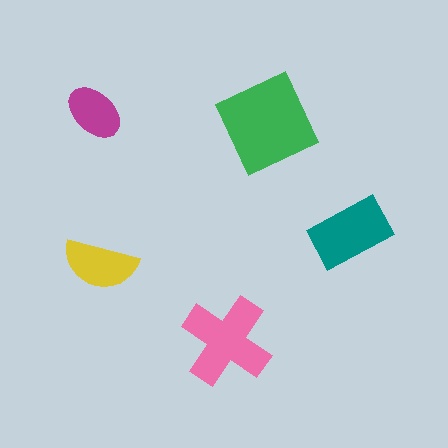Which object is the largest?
The green diamond.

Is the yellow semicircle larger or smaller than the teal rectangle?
Smaller.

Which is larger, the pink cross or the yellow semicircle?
The pink cross.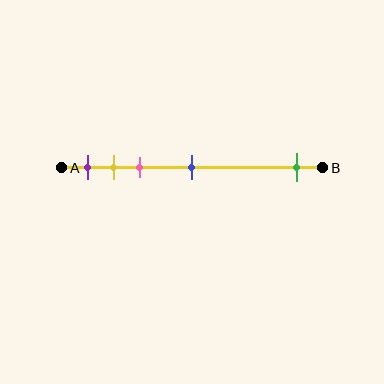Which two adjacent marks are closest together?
The yellow and pink marks are the closest adjacent pair.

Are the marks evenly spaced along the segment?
No, the marks are not evenly spaced.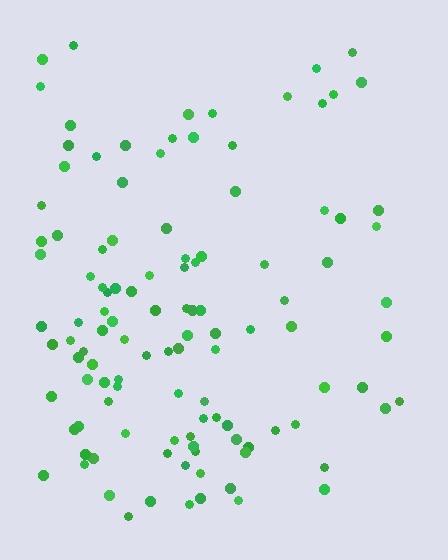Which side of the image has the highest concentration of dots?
The left.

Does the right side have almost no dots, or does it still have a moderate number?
Still a moderate number, just noticeably fewer than the left.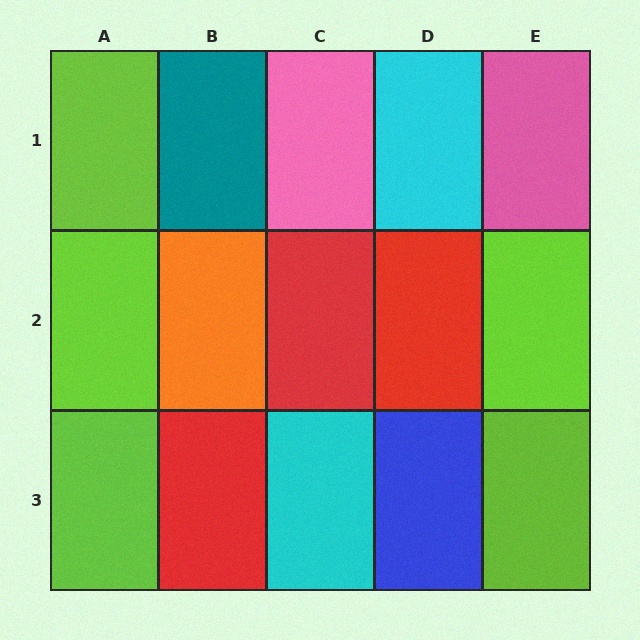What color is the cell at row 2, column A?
Lime.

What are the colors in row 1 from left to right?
Lime, teal, pink, cyan, pink.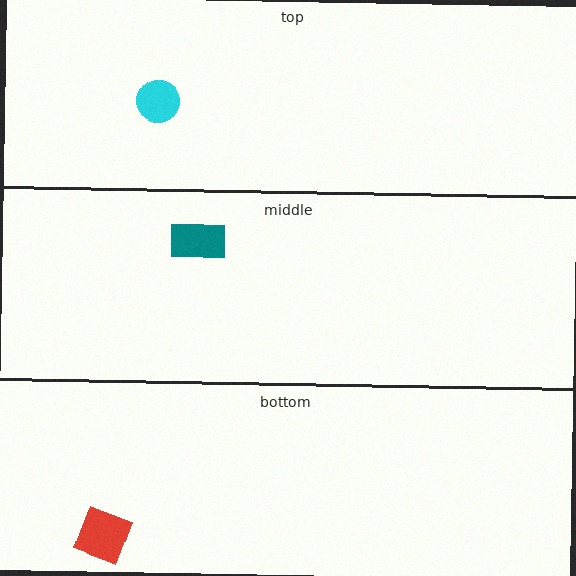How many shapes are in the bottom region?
1.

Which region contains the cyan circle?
The top region.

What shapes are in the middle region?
The teal rectangle.